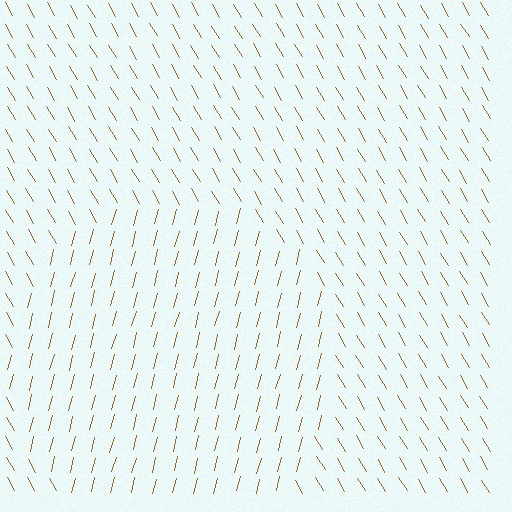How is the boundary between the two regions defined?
The boundary is defined purely by a change in line orientation (approximately 45 degrees difference). All lines are the same color and thickness.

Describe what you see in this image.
The image is filled with small brown line segments. A circle region in the image has lines oriented differently from the surrounding lines, creating a visible texture boundary.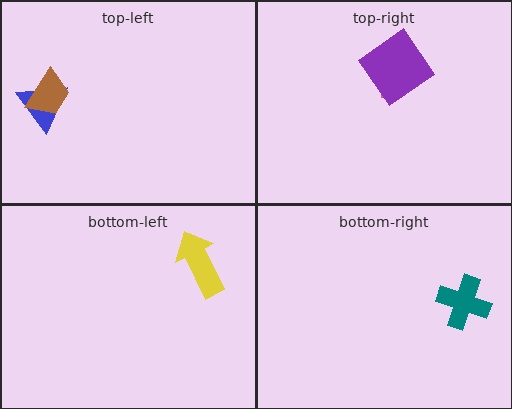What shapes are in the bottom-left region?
The yellow arrow.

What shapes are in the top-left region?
The blue triangle, the brown trapezoid.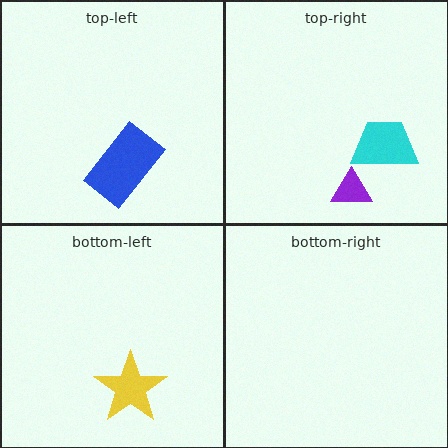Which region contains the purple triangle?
The top-right region.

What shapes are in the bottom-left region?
The yellow star.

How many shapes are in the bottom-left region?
1.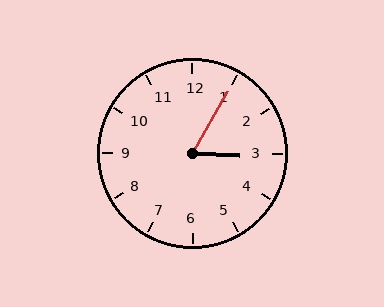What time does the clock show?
3:05.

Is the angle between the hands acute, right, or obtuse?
It is acute.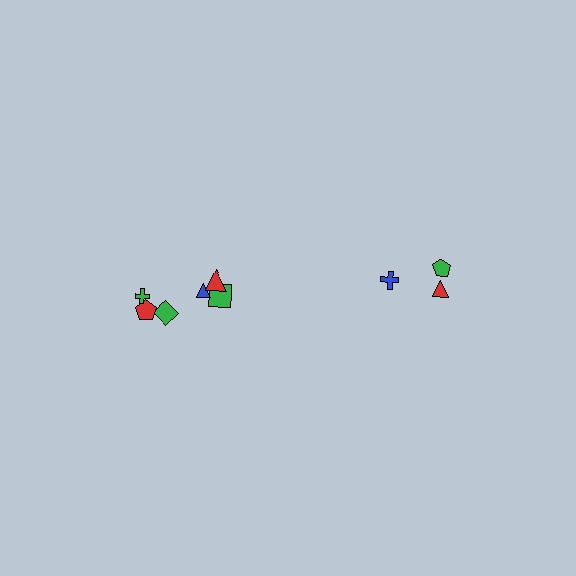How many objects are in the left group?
There are 6 objects.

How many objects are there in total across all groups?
There are 9 objects.